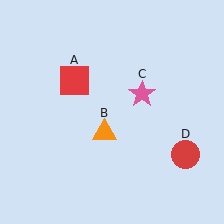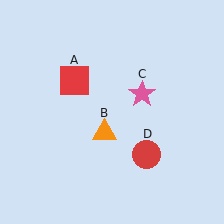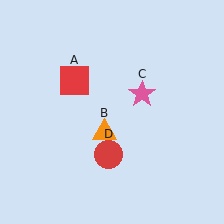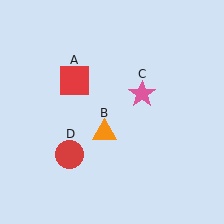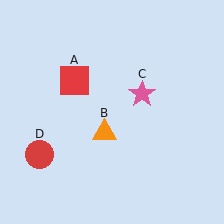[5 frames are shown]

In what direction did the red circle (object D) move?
The red circle (object D) moved left.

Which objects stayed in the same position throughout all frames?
Red square (object A) and orange triangle (object B) and pink star (object C) remained stationary.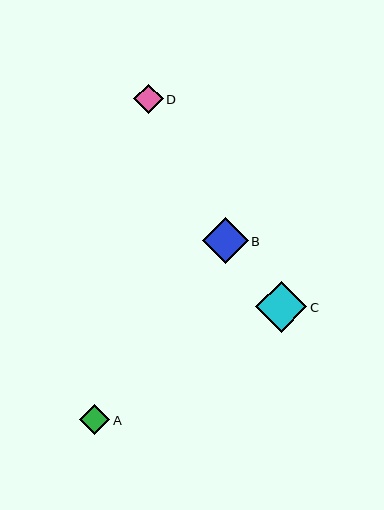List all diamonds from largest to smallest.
From largest to smallest: C, B, A, D.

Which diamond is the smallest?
Diamond D is the smallest with a size of approximately 29 pixels.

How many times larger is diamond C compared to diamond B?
Diamond C is approximately 1.1 times the size of diamond B.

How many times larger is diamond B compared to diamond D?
Diamond B is approximately 1.6 times the size of diamond D.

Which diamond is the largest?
Diamond C is the largest with a size of approximately 51 pixels.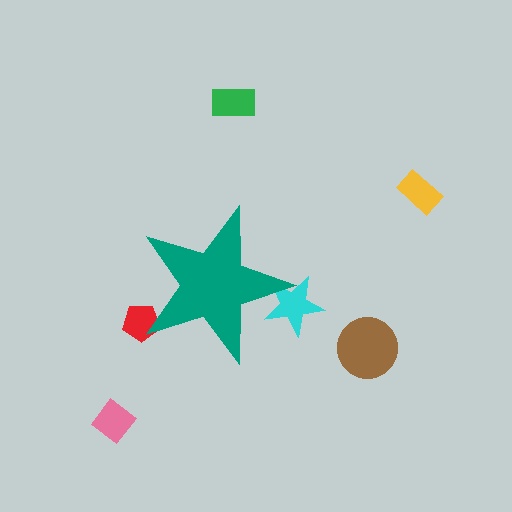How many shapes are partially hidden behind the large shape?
2 shapes are partially hidden.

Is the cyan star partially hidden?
Yes, the cyan star is partially hidden behind the teal star.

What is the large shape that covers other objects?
A teal star.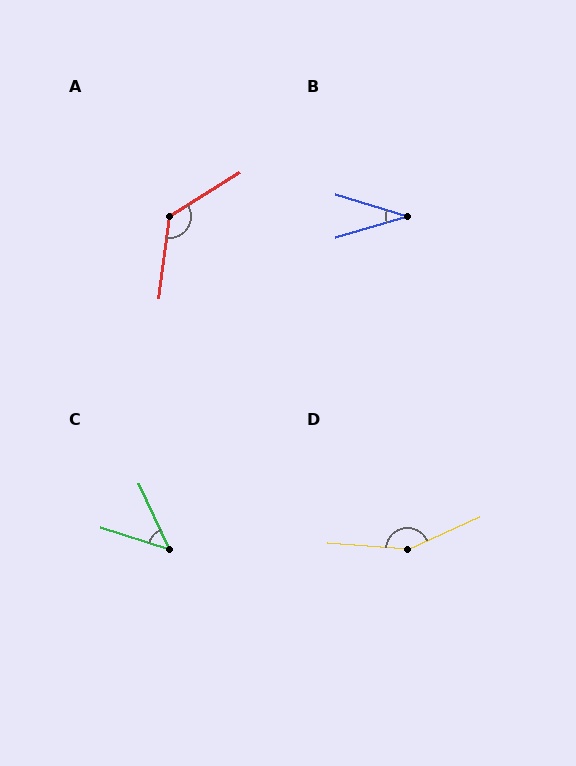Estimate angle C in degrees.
Approximately 48 degrees.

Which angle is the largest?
D, at approximately 151 degrees.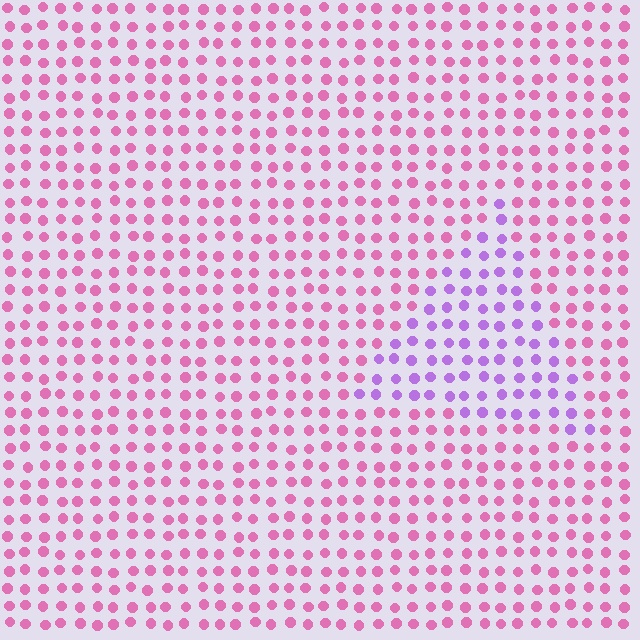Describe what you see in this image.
The image is filled with small pink elements in a uniform arrangement. A triangle-shaped region is visible where the elements are tinted to a slightly different hue, forming a subtle color boundary.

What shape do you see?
I see a triangle.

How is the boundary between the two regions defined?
The boundary is defined purely by a slight shift in hue (about 45 degrees). Spacing, size, and orientation are identical on both sides.